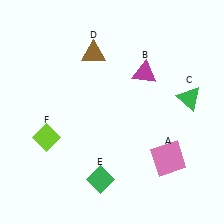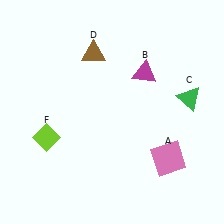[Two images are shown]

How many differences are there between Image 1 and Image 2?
There is 1 difference between the two images.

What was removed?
The green diamond (E) was removed in Image 2.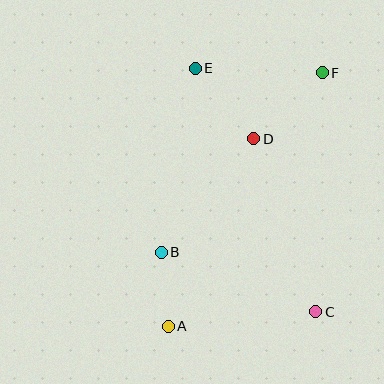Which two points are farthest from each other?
Points A and F are farthest from each other.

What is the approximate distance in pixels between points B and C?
The distance between B and C is approximately 165 pixels.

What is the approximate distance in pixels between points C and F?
The distance between C and F is approximately 239 pixels.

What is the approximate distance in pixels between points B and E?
The distance between B and E is approximately 187 pixels.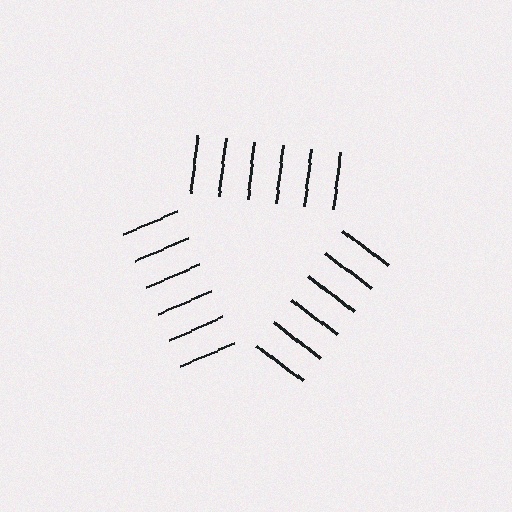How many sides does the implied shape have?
3 sides — the line-ends trace a triangle.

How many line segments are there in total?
18 — 6 along each of the 3 edges.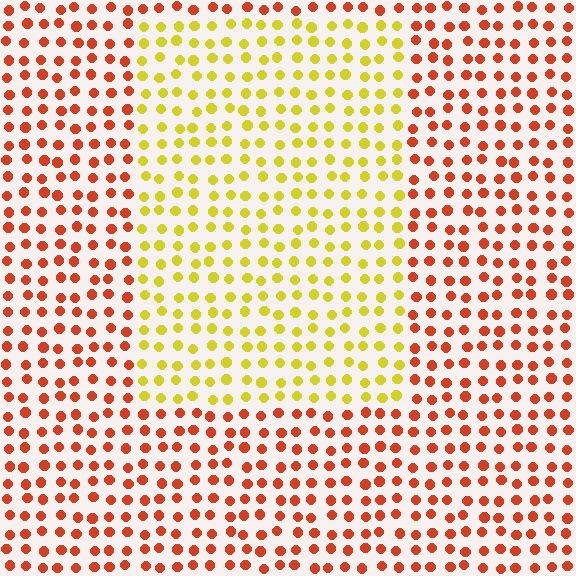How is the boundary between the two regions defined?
The boundary is defined purely by a slight shift in hue (about 52 degrees). Spacing, size, and orientation are identical on both sides.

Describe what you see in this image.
The image is filled with small red elements in a uniform arrangement. A rectangle-shaped region is visible where the elements are tinted to a slightly different hue, forming a subtle color boundary.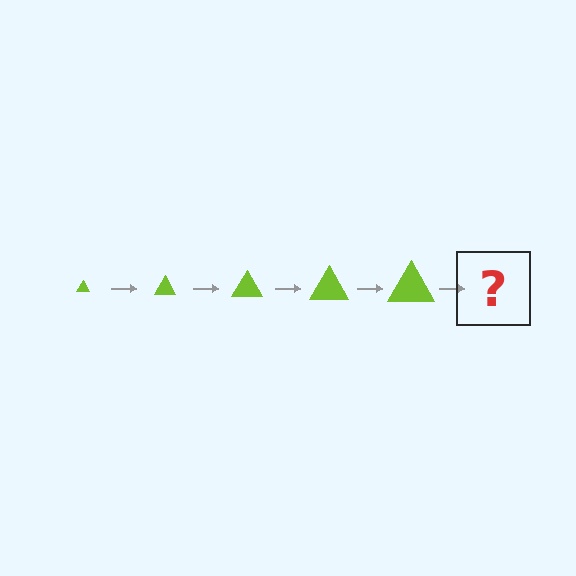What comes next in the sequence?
The next element should be a lime triangle, larger than the previous one.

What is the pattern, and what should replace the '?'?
The pattern is that the triangle gets progressively larger each step. The '?' should be a lime triangle, larger than the previous one.